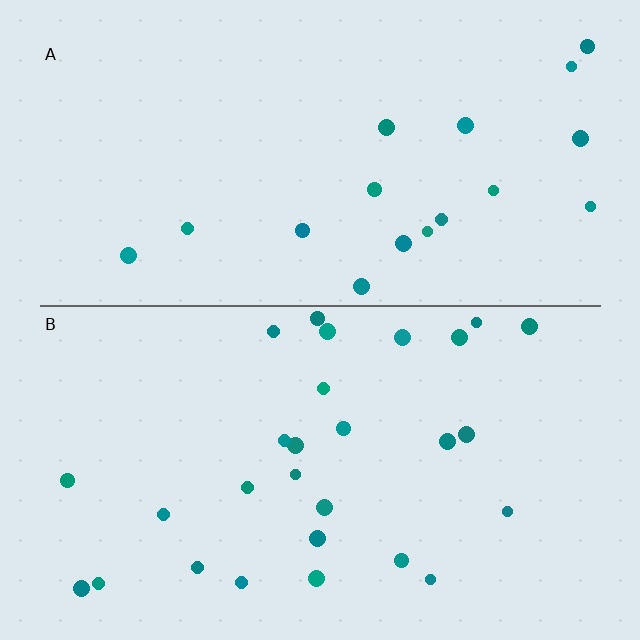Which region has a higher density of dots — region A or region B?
B (the bottom).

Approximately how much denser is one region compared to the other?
Approximately 1.6× — region B over region A.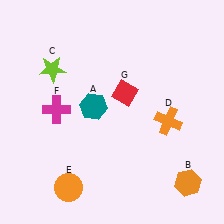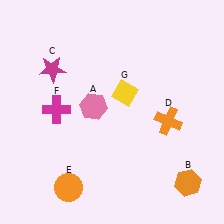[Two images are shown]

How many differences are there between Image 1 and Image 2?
There are 3 differences between the two images.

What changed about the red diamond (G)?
In Image 1, G is red. In Image 2, it changed to yellow.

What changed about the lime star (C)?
In Image 1, C is lime. In Image 2, it changed to magenta.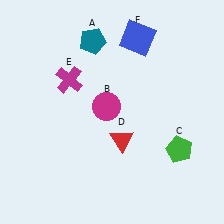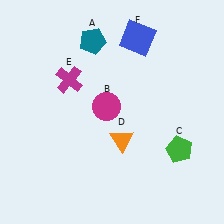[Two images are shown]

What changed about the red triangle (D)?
In Image 1, D is red. In Image 2, it changed to orange.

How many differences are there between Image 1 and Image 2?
There is 1 difference between the two images.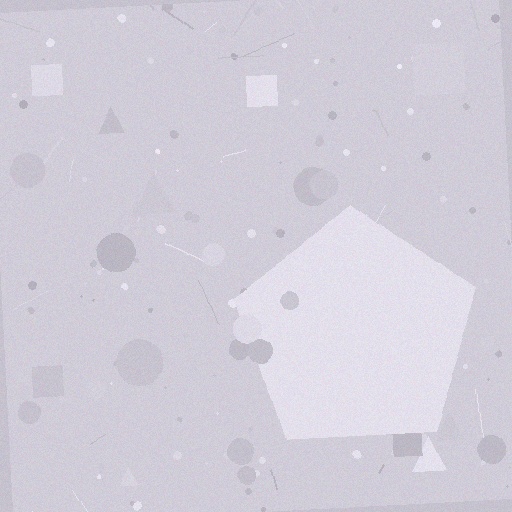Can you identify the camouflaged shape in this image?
The camouflaged shape is a pentagon.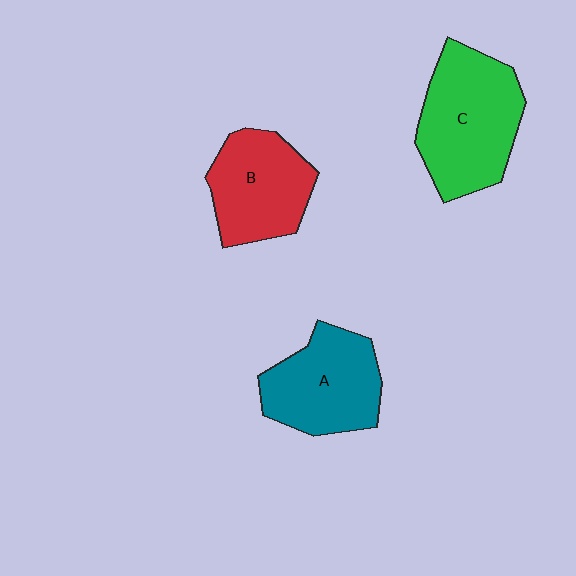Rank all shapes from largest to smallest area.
From largest to smallest: C (green), A (teal), B (red).